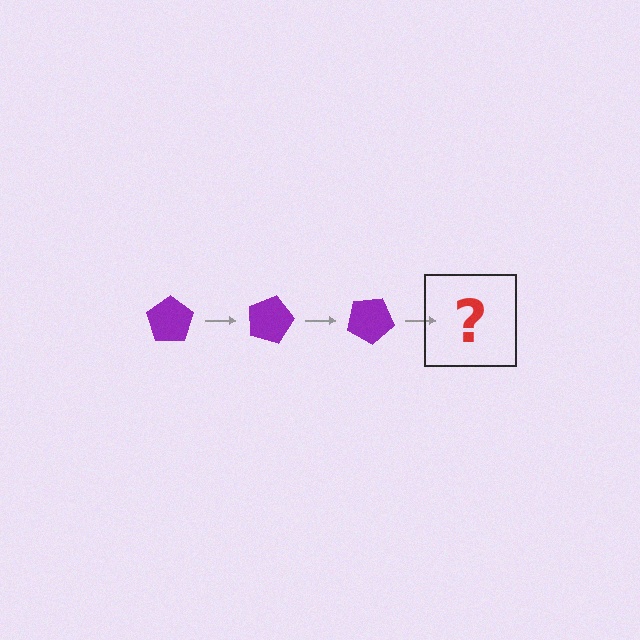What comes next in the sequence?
The next element should be a purple pentagon rotated 45 degrees.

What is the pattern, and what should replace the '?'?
The pattern is that the pentagon rotates 15 degrees each step. The '?' should be a purple pentagon rotated 45 degrees.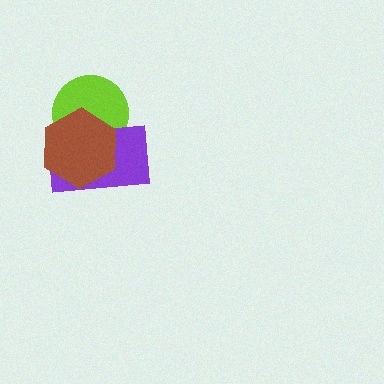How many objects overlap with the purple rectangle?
2 objects overlap with the purple rectangle.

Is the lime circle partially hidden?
Yes, it is partially covered by another shape.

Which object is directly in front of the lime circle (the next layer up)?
The purple rectangle is directly in front of the lime circle.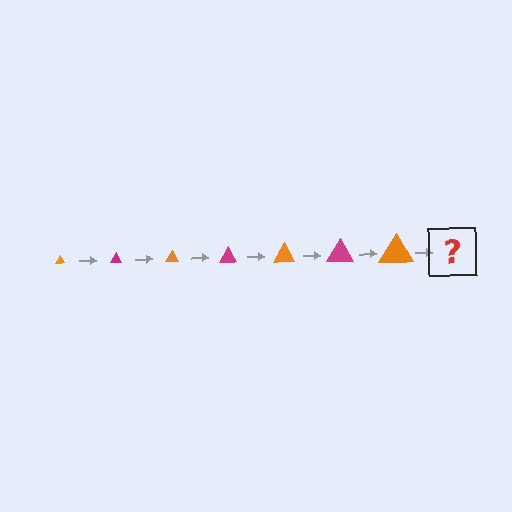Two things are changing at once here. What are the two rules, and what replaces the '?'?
The two rules are that the triangle grows larger each step and the color cycles through orange and magenta. The '?' should be a magenta triangle, larger than the previous one.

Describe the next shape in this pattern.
It should be a magenta triangle, larger than the previous one.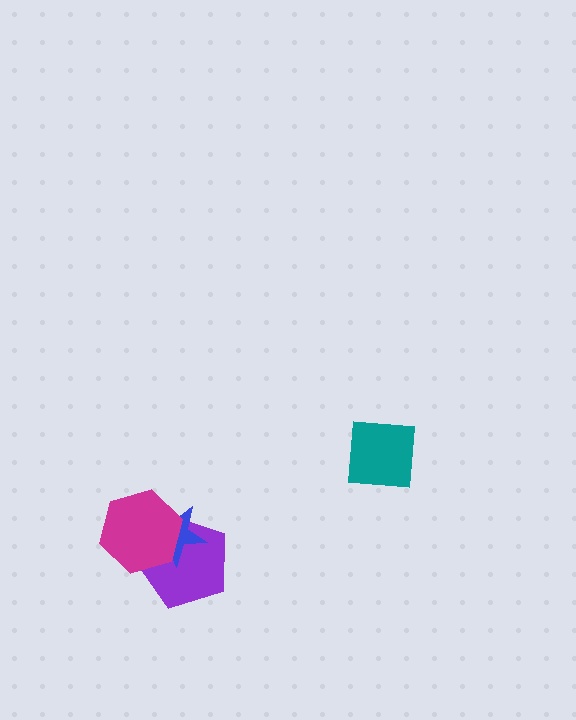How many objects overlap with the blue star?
2 objects overlap with the blue star.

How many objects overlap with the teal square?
0 objects overlap with the teal square.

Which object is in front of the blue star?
The magenta hexagon is in front of the blue star.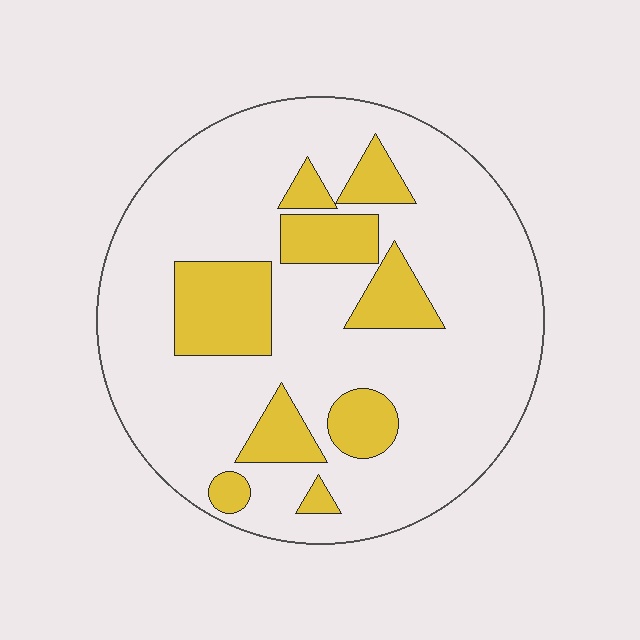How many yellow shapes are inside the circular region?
9.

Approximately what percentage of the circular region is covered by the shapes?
Approximately 20%.